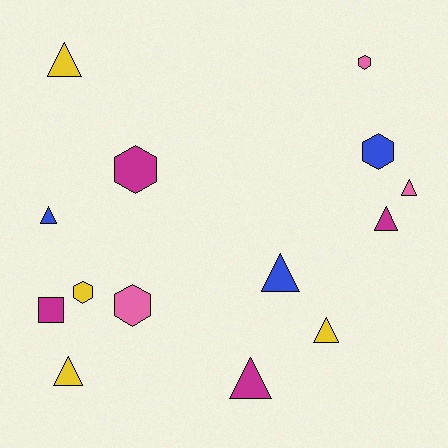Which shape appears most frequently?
Triangle, with 8 objects.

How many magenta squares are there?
There is 1 magenta square.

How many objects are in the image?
There are 14 objects.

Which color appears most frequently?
Yellow, with 4 objects.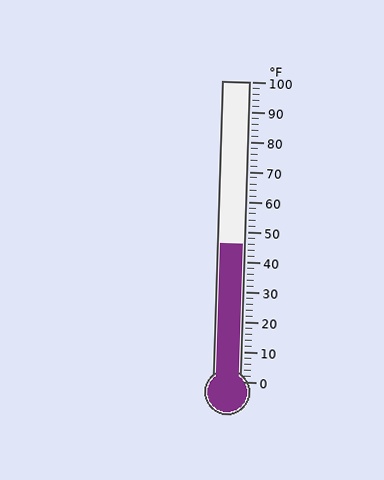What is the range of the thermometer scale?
The thermometer scale ranges from 0°F to 100°F.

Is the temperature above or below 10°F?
The temperature is above 10°F.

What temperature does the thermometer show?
The thermometer shows approximately 46°F.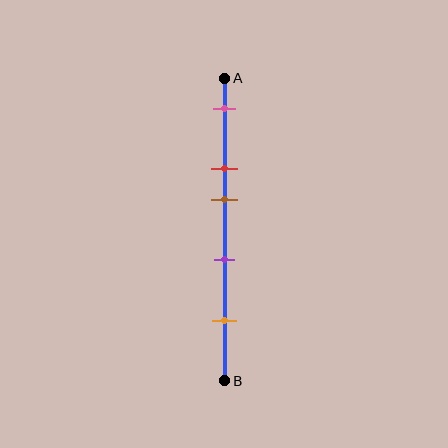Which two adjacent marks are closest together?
The red and brown marks are the closest adjacent pair.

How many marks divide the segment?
There are 5 marks dividing the segment.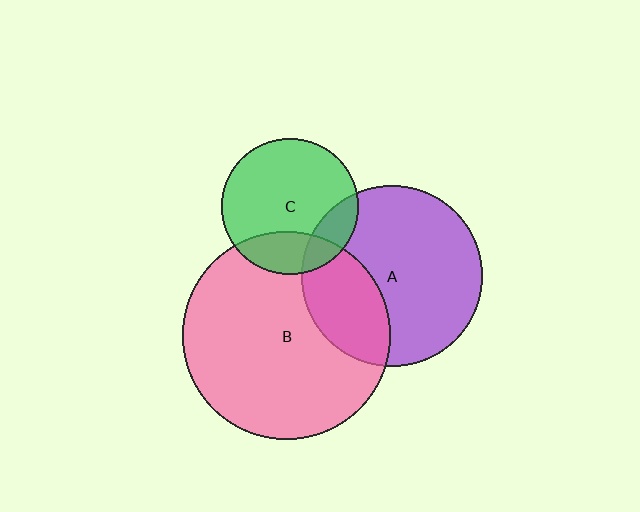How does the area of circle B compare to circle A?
Approximately 1.3 times.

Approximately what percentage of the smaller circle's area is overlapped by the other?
Approximately 20%.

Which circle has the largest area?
Circle B (pink).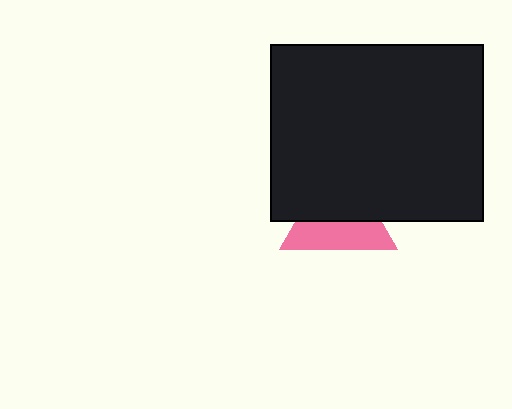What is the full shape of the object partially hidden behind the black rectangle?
The partially hidden object is a pink triangle.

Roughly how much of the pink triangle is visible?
About half of it is visible (roughly 47%).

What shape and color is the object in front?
The object in front is a black rectangle.